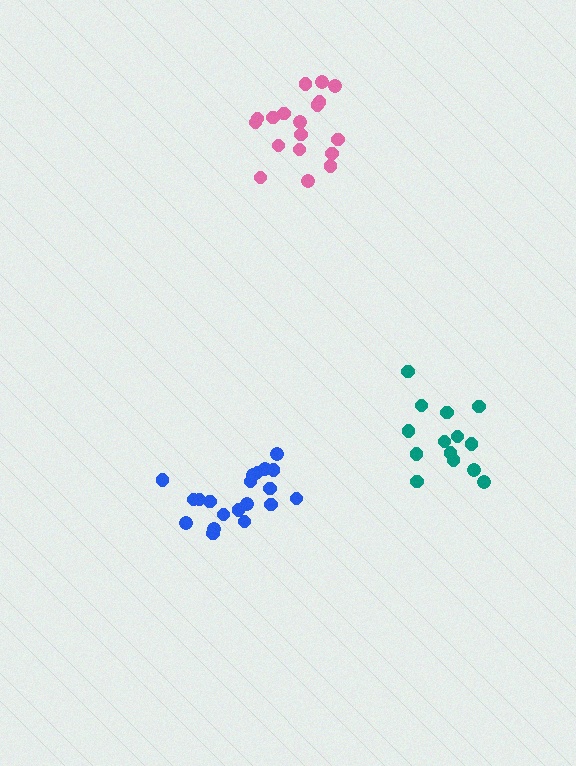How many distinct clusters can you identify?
There are 3 distinct clusters.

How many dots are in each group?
Group 1: 14 dots, Group 2: 20 dots, Group 3: 18 dots (52 total).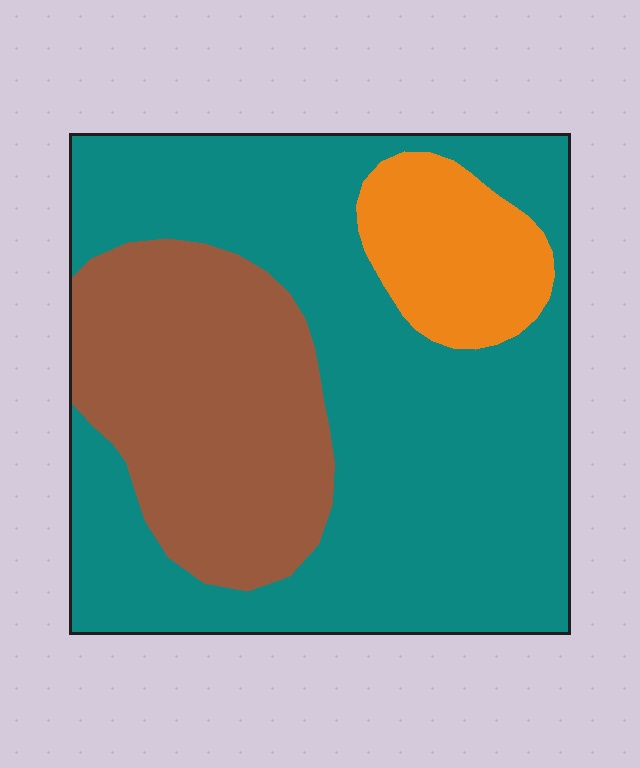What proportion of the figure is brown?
Brown takes up about one quarter (1/4) of the figure.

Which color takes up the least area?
Orange, at roughly 10%.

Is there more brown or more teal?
Teal.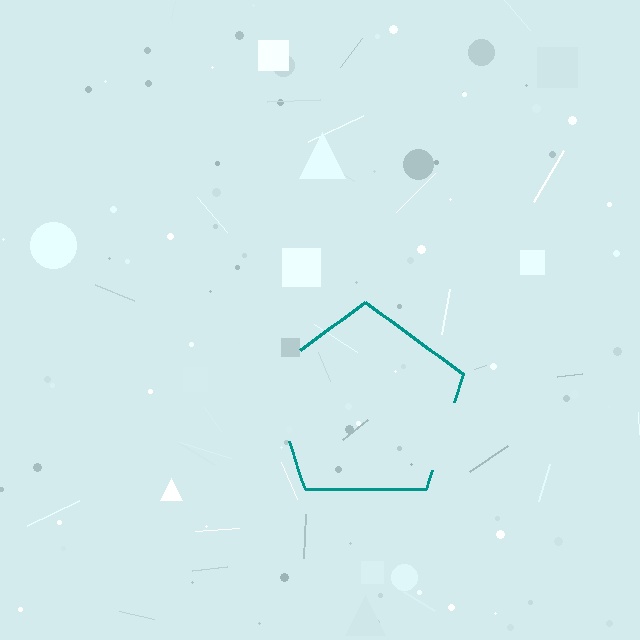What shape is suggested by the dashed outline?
The dashed outline suggests a pentagon.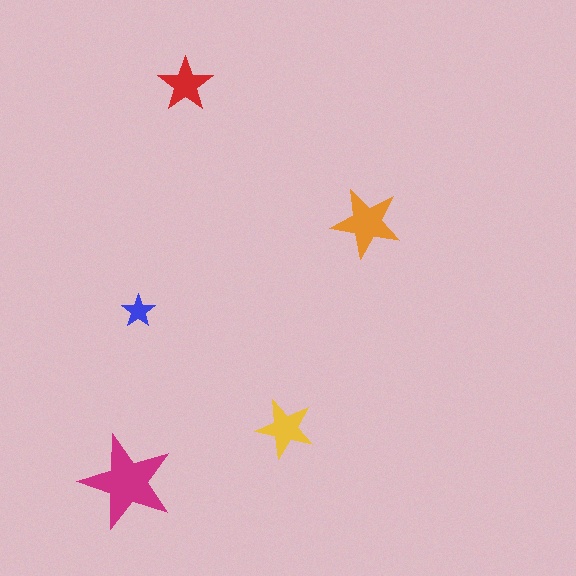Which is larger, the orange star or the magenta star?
The magenta one.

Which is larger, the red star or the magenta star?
The magenta one.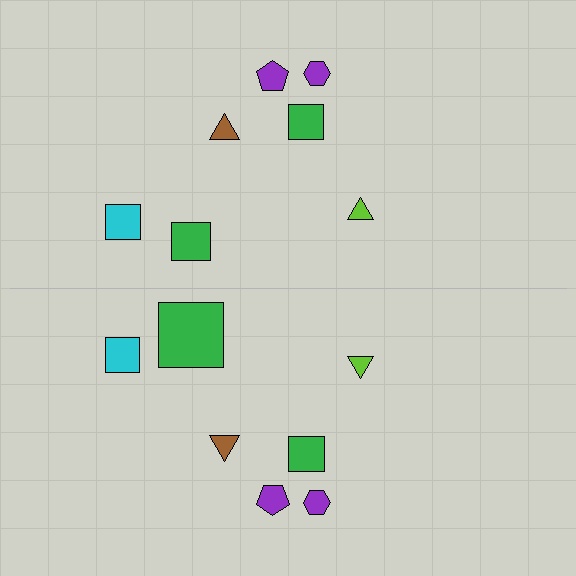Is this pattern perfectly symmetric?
No, the pattern is not perfectly symmetric. The green square on the bottom side has a different size than its mirror counterpart.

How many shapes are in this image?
There are 14 shapes in this image.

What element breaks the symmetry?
The green square on the bottom side has a different size than its mirror counterpart.